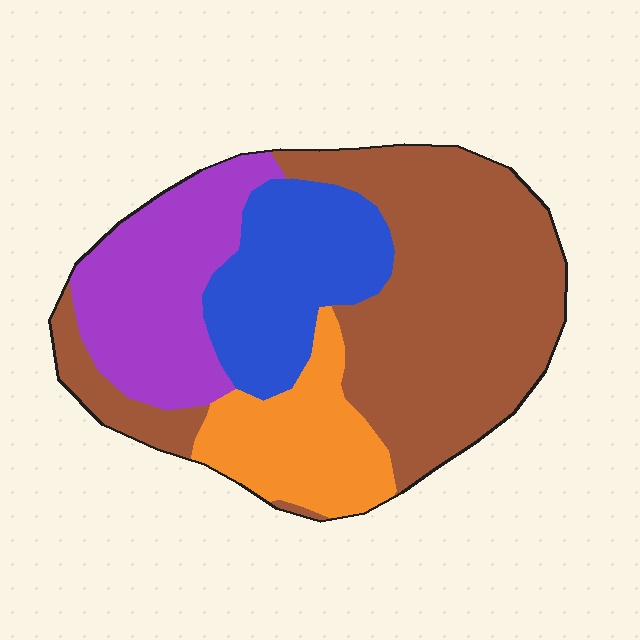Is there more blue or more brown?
Brown.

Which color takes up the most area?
Brown, at roughly 45%.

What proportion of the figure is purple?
Purple covers 21% of the figure.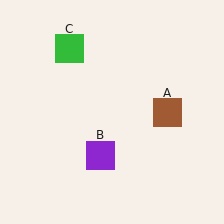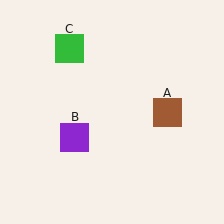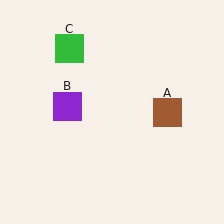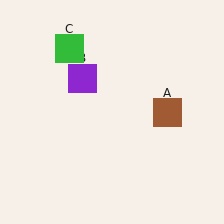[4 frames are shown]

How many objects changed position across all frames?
1 object changed position: purple square (object B).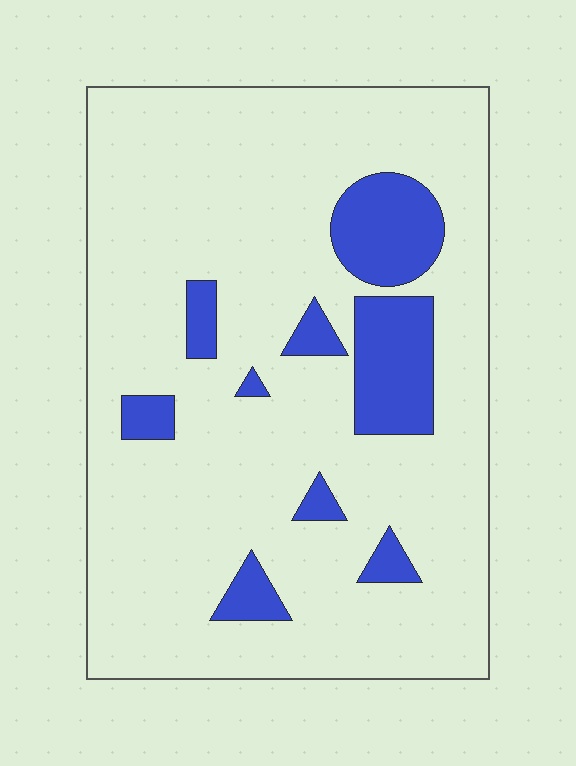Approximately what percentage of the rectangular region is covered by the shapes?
Approximately 15%.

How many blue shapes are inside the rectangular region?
9.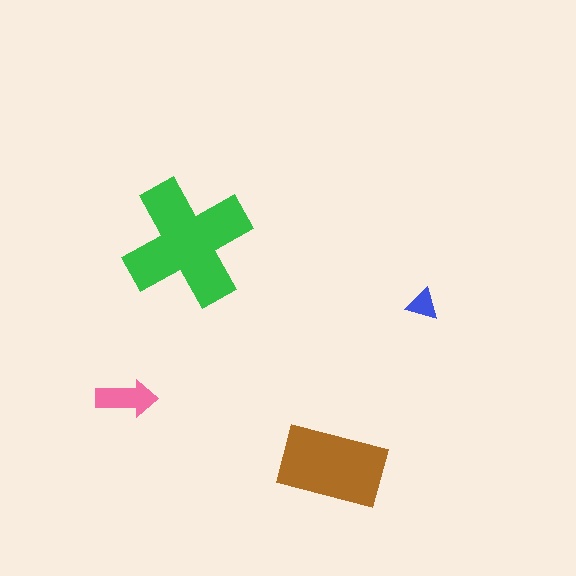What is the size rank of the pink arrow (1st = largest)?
3rd.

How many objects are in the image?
There are 4 objects in the image.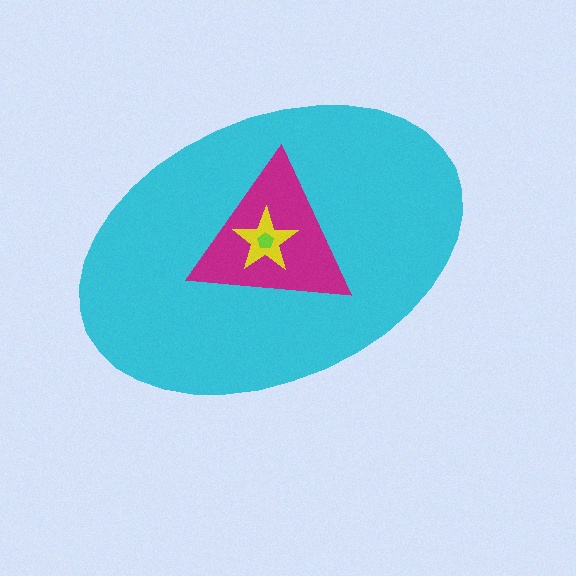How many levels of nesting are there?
4.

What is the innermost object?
The lime pentagon.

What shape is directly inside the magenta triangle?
The yellow star.